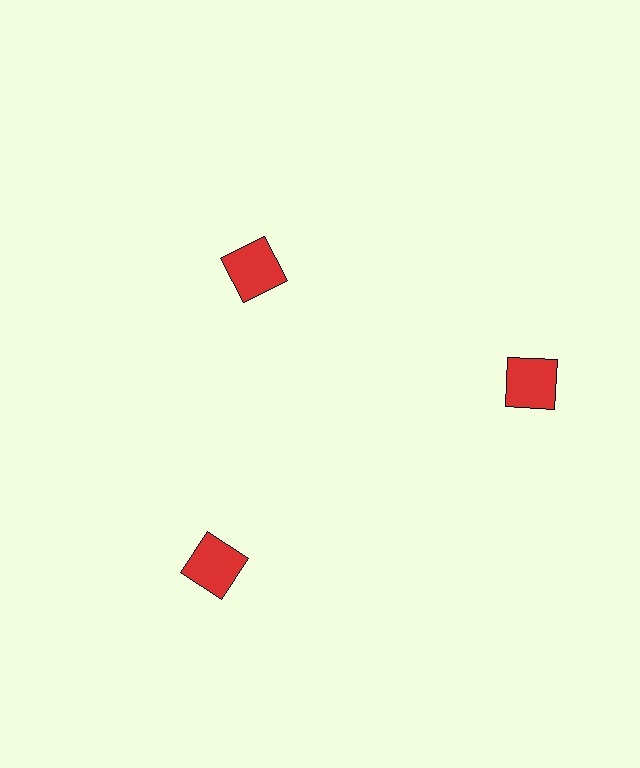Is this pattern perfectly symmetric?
No. The 3 red squares are arranged in a ring, but one element near the 11 o'clock position is pulled inward toward the center, breaking the 3-fold rotational symmetry.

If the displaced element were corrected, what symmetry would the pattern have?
It would have 3-fold rotational symmetry — the pattern would map onto itself every 120 degrees.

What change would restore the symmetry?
The symmetry would be restored by moving it outward, back onto the ring so that all 3 squares sit at equal angles and equal distance from the center.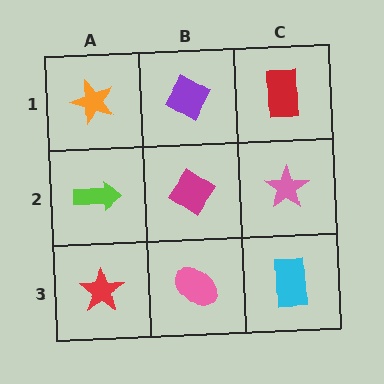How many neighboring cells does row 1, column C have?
2.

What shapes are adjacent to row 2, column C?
A red rectangle (row 1, column C), a cyan rectangle (row 3, column C), a magenta diamond (row 2, column B).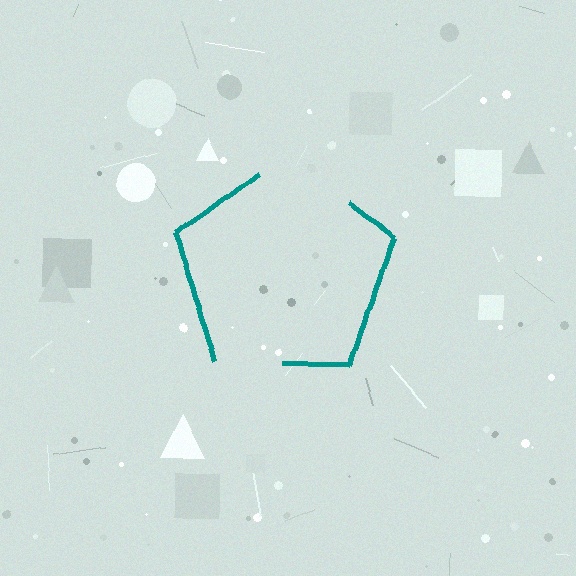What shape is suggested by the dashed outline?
The dashed outline suggests a pentagon.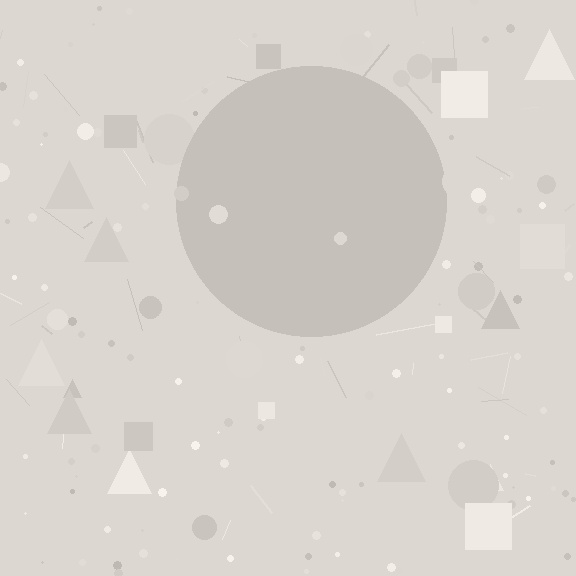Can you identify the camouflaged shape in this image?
The camouflaged shape is a circle.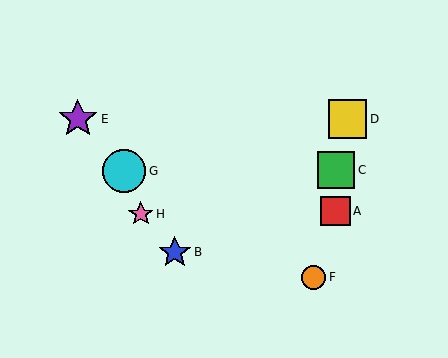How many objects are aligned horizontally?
2 objects (D, E) are aligned horizontally.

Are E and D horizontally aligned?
Yes, both are at y≈119.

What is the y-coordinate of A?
Object A is at y≈211.